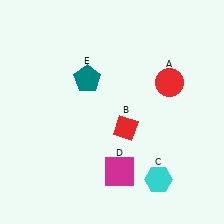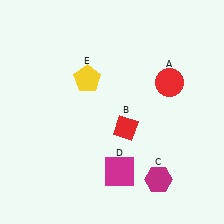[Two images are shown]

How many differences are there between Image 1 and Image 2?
There are 2 differences between the two images.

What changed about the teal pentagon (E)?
In Image 1, E is teal. In Image 2, it changed to yellow.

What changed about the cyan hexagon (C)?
In Image 1, C is cyan. In Image 2, it changed to magenta.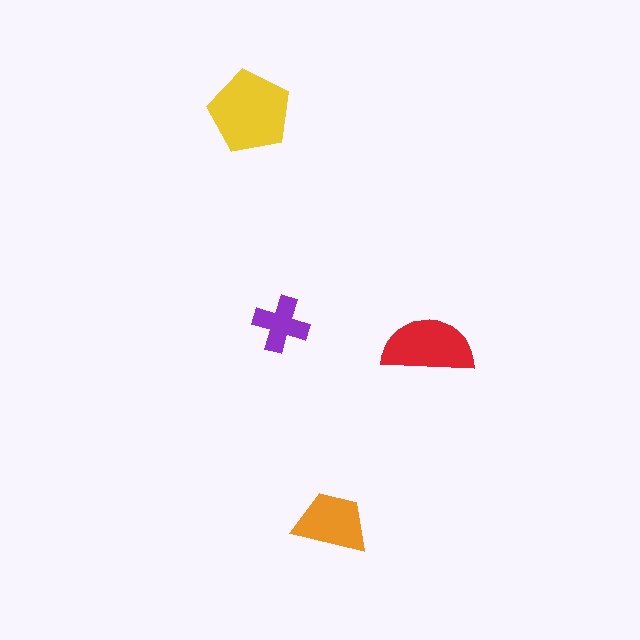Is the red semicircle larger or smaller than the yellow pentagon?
Smaller.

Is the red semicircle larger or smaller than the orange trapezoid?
Larger.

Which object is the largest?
The yellow pentagon.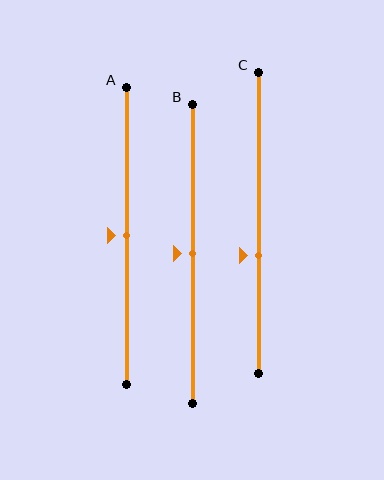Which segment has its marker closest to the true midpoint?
Segment A has its marker closest to the true midpoint.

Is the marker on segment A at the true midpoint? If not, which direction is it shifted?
Yes, the marker on segment A is at the true midpoint.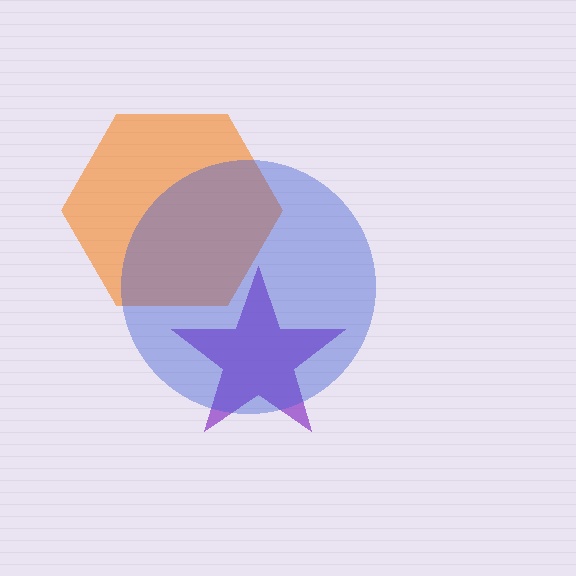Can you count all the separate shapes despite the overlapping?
Yes, there are 3 separate shapes.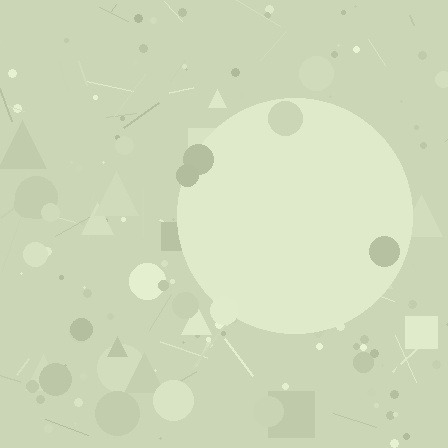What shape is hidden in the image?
A circle is hidden in the image.